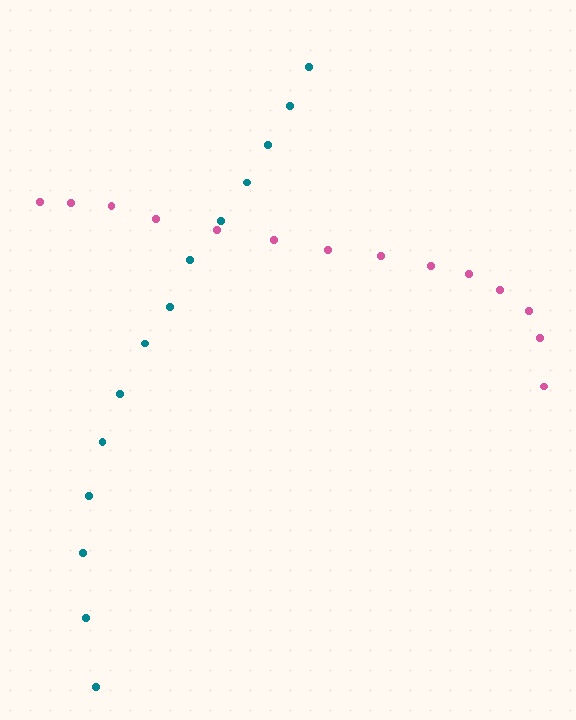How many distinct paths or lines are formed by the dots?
There are 2 distinct paths.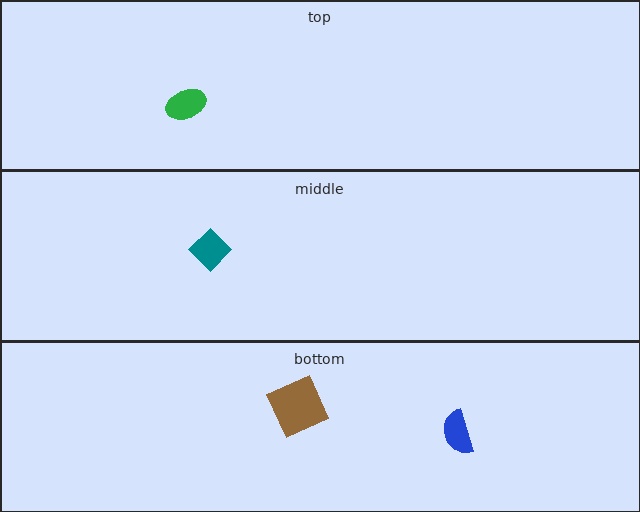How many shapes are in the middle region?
1.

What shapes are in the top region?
The green ellipse.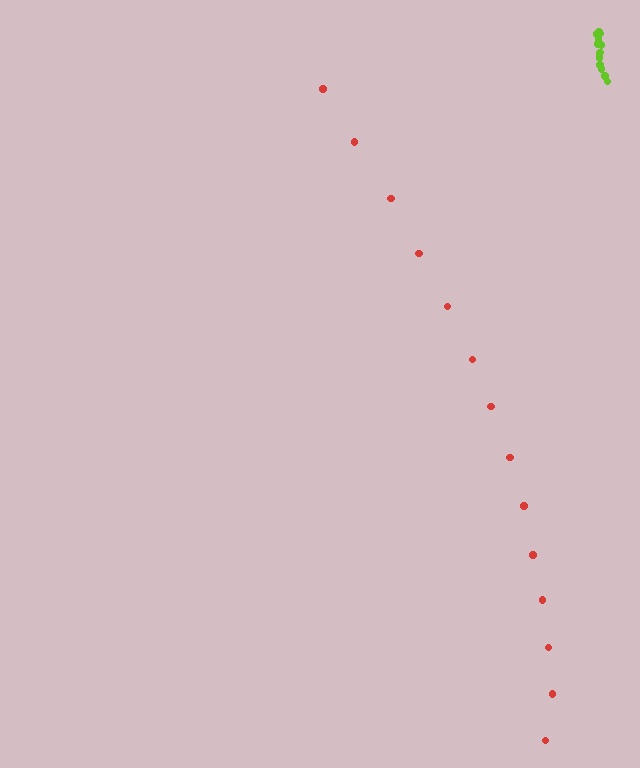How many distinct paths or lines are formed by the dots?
There are 2 distinct paths.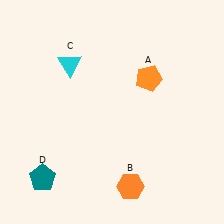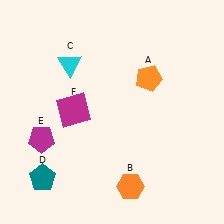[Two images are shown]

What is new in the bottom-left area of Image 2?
A magenta pentagon (E) was added in the bottom-left area of Image 2.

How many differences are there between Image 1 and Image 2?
There are 2 differences between the two images.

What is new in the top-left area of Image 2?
A magenta square (F) was added in the top-left area of Image 2.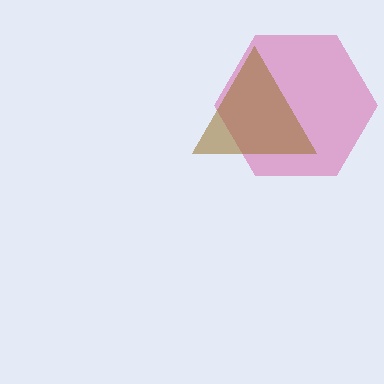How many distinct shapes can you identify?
There are 2 distinct shapes: a magenta hexagon, a brown triangle.